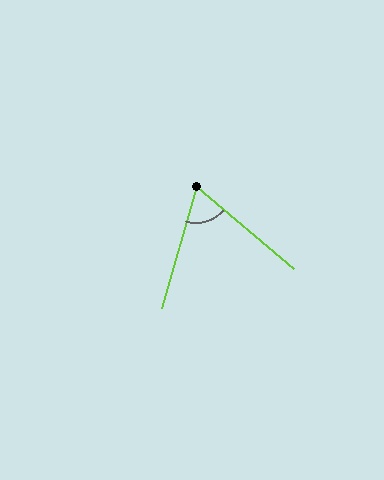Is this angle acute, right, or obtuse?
It is acute.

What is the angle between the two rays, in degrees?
Approximately 66 degrees.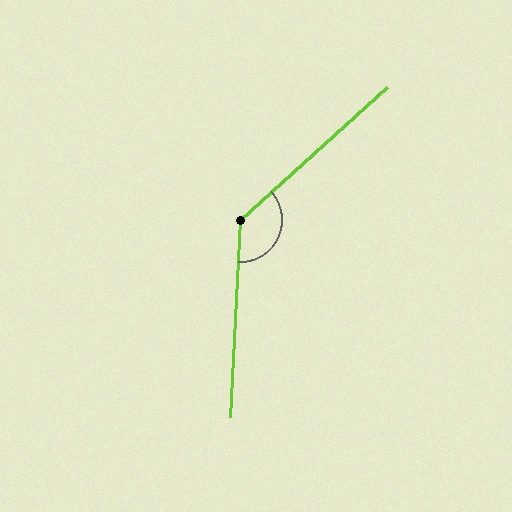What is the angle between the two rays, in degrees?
Approximately 135 degrees.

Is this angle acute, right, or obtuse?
It is obtuse.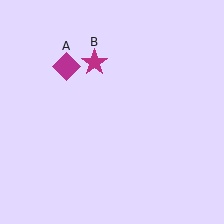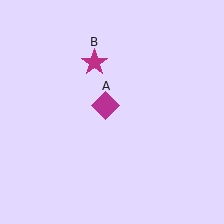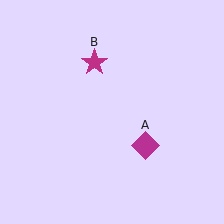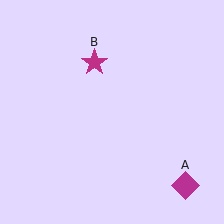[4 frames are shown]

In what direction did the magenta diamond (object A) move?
The magenta diamond (object A) moved down and to the right.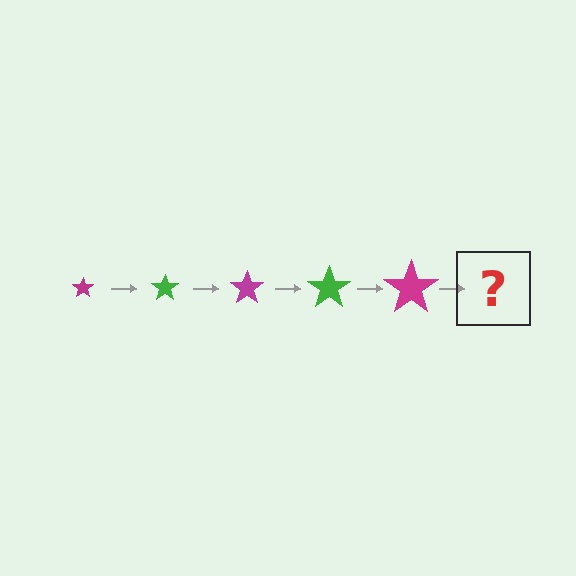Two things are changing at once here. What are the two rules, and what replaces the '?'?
The two rules are that the star grows larger each step and the color cycles through magenta and green. The '?' should be a green star, larger than the previous one.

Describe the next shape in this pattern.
It should be a green star, larger than the previous one.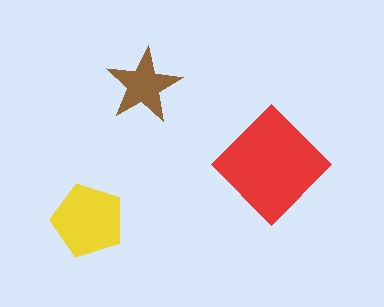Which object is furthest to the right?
The red diamond is rightmost.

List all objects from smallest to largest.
The brown star, the yellow pentagon, the red diamond.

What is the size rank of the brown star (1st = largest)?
3rd.